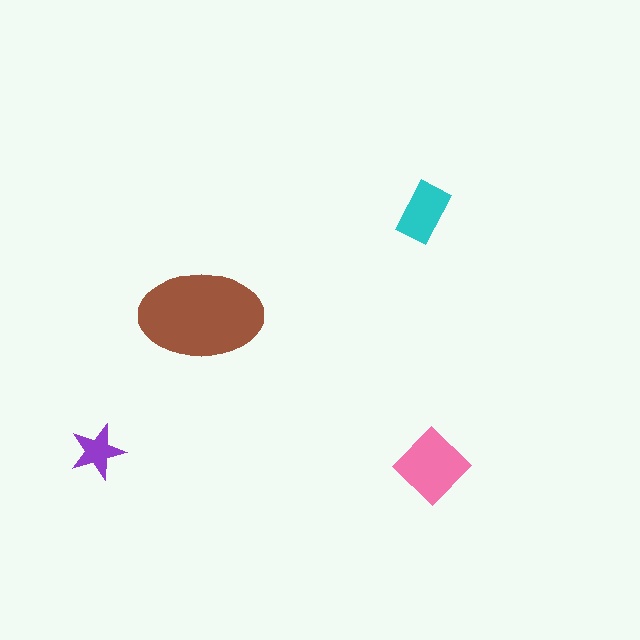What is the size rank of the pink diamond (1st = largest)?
2nd.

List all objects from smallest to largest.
The purple star, the cyan rectangle, the pink diamond, the brown ellipse.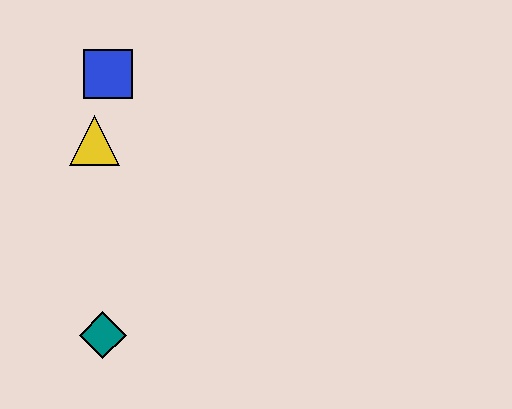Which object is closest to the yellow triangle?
The blue square is closest to the yellow triangle.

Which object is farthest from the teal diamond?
The blue square is farthest from the teal diamond.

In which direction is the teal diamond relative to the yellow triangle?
The teal diamond is below the yellow triangle.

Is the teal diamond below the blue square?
Yes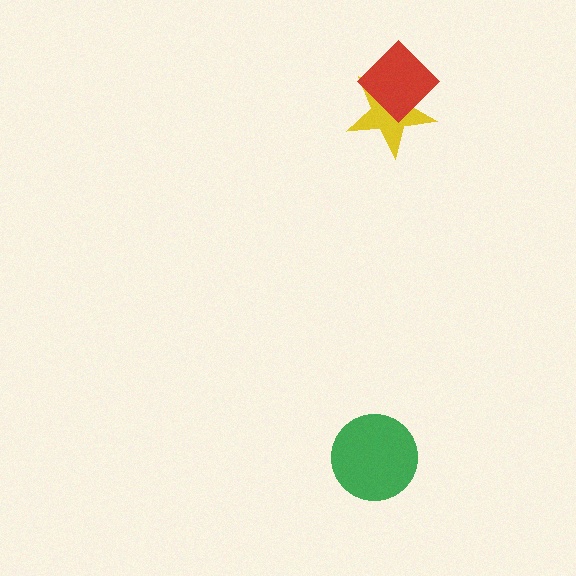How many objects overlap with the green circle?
0 objects overlap with the green circle.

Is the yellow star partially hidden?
Yes, it is partially covered by another shape.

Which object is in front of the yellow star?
The red diamond is in front of the yellow star.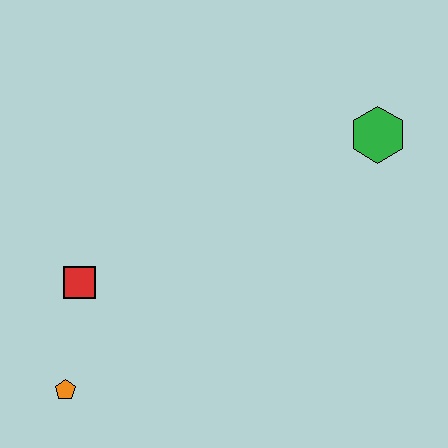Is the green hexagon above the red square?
Yes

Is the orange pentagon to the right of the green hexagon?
No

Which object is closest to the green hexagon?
The red square is closest to the green hexagon.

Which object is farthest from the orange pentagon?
The green hexagon is farthest from the orange pentagon.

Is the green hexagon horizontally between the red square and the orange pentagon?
No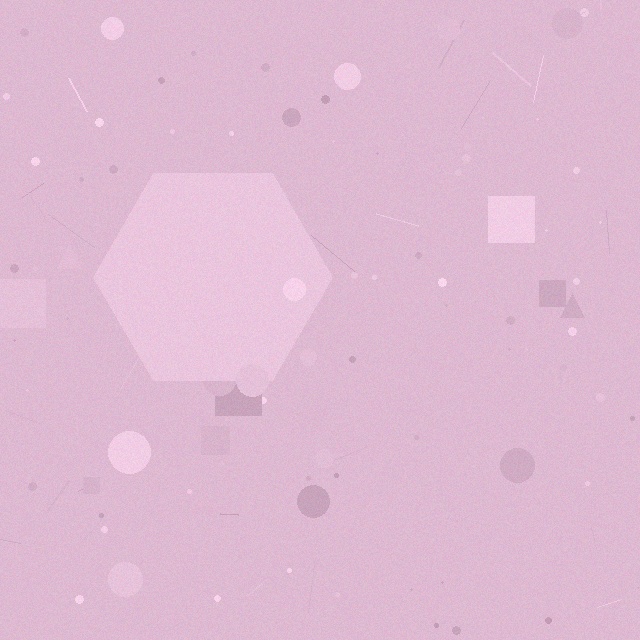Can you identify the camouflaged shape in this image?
The camouflaged shape is a hexagon.